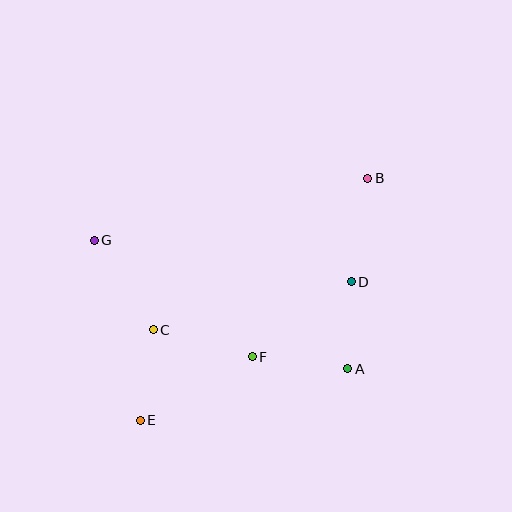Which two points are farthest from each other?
Points B and E are farthest from each other.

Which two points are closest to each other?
Points A and D are closest to each other.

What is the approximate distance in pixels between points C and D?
The distance between C and D is approximately 204 pixels.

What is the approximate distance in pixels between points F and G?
The distance between F and G is approximately 197 pixels.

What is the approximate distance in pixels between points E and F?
The distance between E and F is approximately 129 pixels.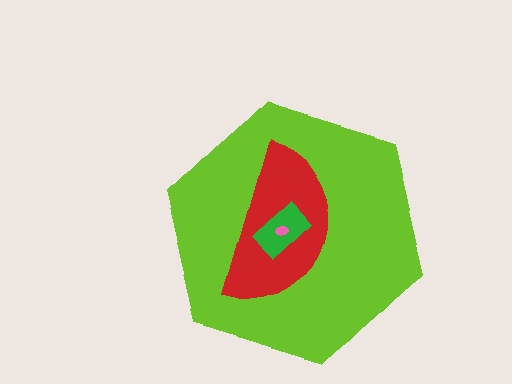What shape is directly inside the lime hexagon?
The red semicircle.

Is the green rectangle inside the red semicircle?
Yes.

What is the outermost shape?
The lime hexagon.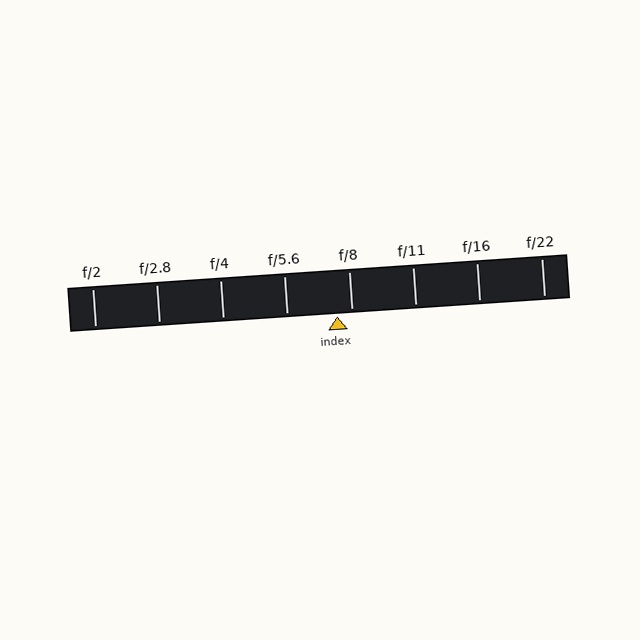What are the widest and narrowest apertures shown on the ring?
The widest aperture shown is f/2 and the narrowest is f/22.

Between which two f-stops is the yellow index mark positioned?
The index mark is between f/5.6 and f/8.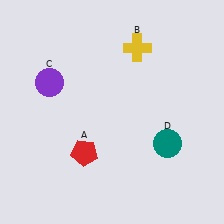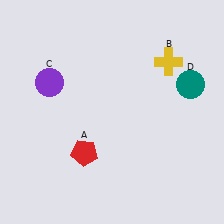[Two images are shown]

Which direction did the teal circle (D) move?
The teal circle (D) moved up.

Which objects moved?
The objects that moved are: the yellow cross (B), the teal circle (D).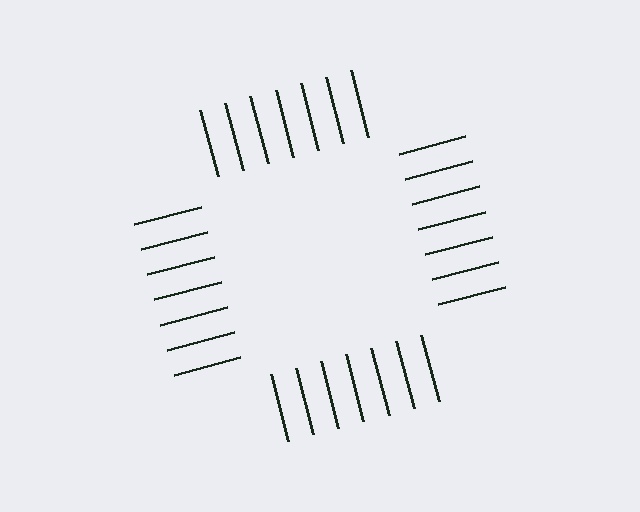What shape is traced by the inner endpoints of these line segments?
An illusory square — the line segments terminate on its edges but no continuous stroke is drawn.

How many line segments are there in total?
28 — 7 along each of the 4 edges.